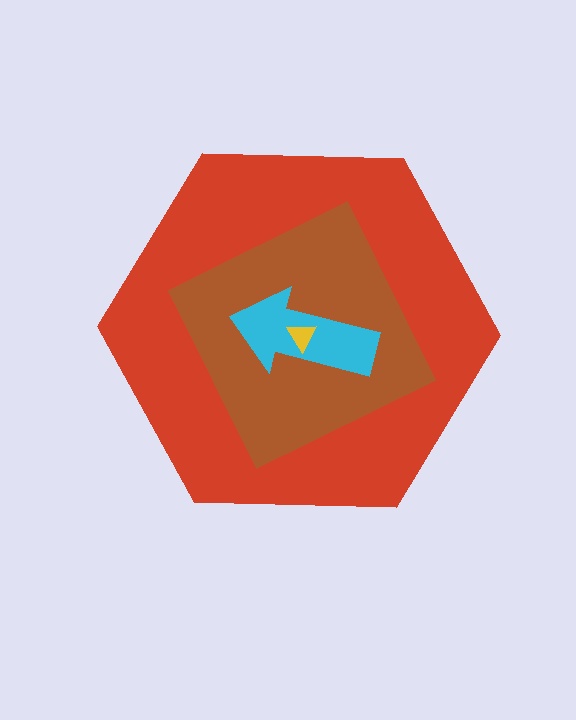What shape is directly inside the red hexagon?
The brown diamond.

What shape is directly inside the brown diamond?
The cyan arrow.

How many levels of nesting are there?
4.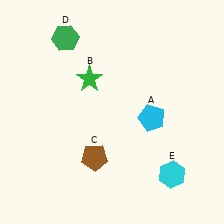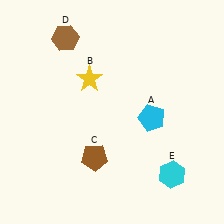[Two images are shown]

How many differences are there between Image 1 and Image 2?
There are 2 differences between the two images.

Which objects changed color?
B changed from green to yellow. D changed from green to brown.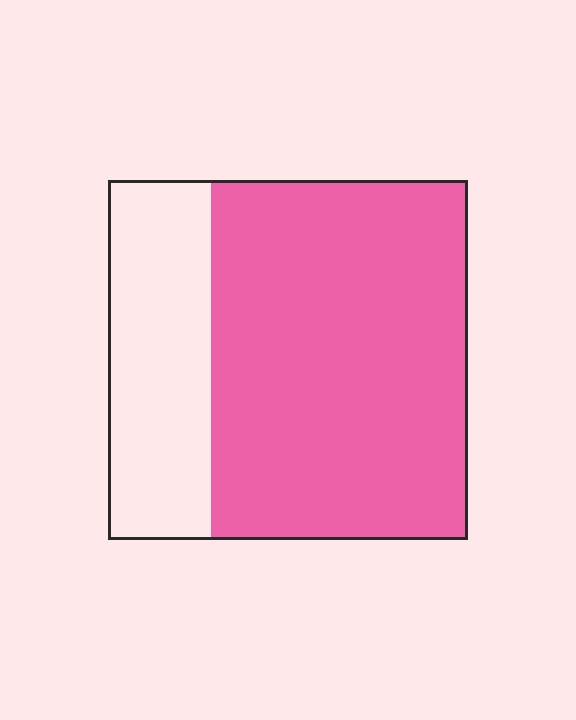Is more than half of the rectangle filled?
Yes.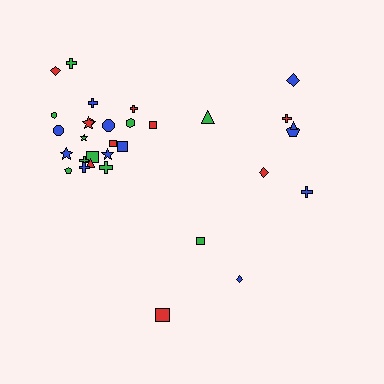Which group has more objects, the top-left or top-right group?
The top-left group.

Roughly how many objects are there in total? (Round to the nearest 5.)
Roughly 30 objects in total.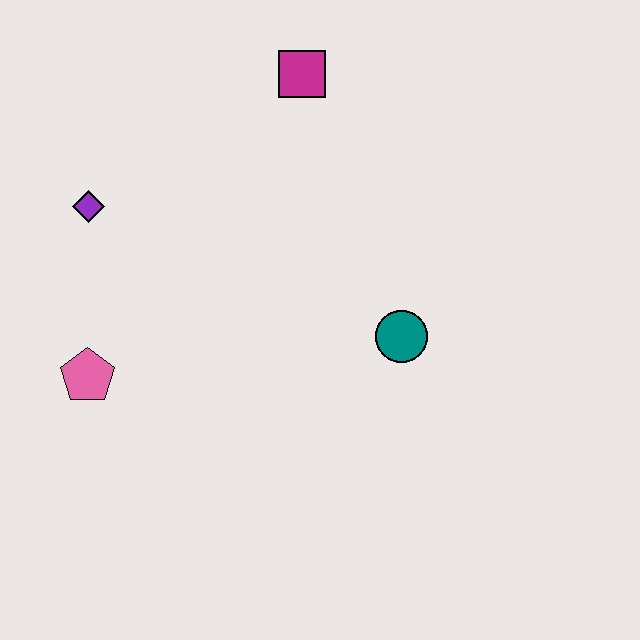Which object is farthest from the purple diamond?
The teal circle is farthest from the purple diamond.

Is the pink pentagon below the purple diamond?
Yes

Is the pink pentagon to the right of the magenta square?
No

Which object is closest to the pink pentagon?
The purple diamond is closest to the pink pentagon.